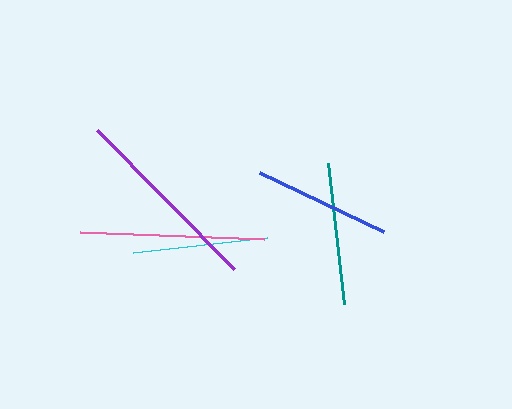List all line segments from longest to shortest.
From longest to shortest: purple, pink, teal, blue, cyan.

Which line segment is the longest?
The purple line is the longest at approximately 195 pixels.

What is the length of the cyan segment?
The cyan segment is approximately 135 pixels long.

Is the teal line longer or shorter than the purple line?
The purple line is longer than the teal line.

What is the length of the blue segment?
The blue segment is approximately 138 pixels long.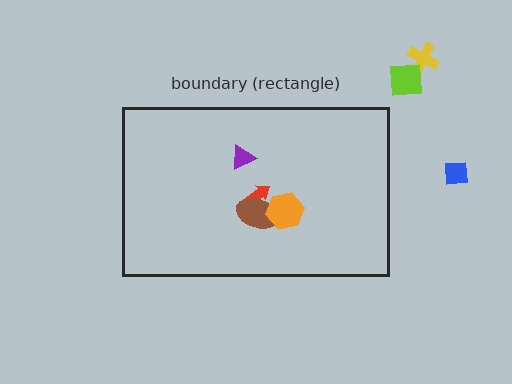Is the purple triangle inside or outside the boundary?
Inside.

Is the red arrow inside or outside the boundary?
Inside.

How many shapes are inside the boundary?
4 inside, 3 outside.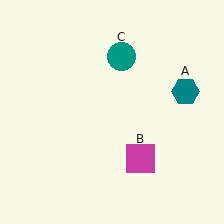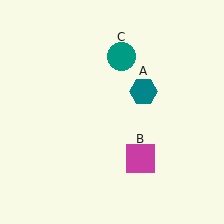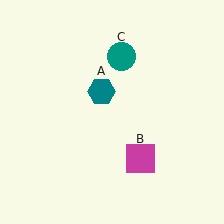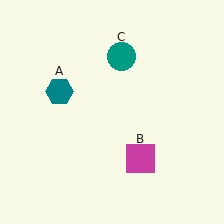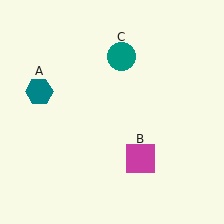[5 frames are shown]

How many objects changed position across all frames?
1 object changed position: teal hexagon (object A).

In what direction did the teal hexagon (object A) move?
The teal hexagon (object A) moved left.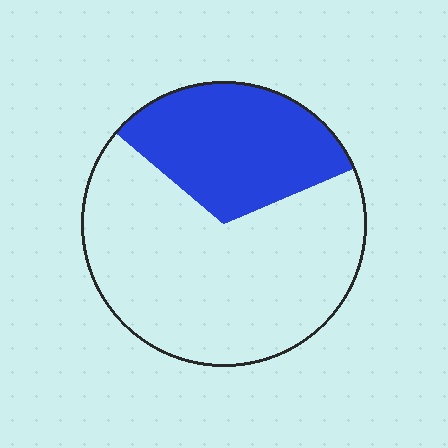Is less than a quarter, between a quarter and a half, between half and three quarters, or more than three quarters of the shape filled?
Between a quarter and a half.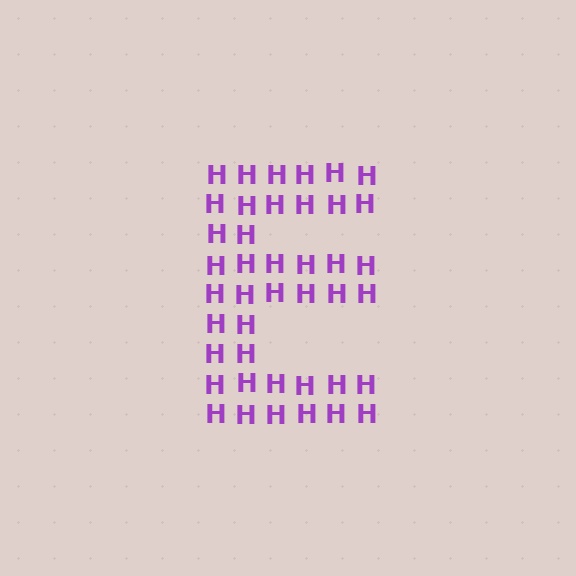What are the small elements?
The small elements are letter H's.